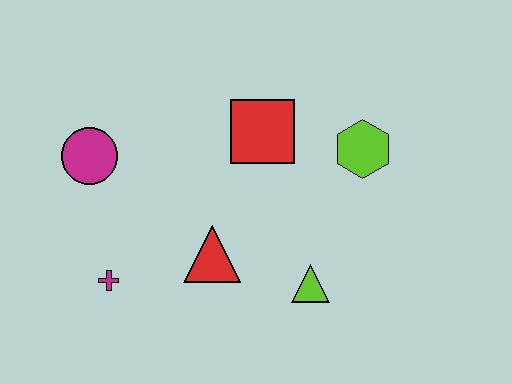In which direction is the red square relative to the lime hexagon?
The red square is to the left of the lime hexagon.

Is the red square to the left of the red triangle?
No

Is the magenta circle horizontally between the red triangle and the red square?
No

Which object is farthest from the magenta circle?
The lime hexagon is farthest from the magenta circle.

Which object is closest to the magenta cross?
The red triangle is closest to the magenta cross.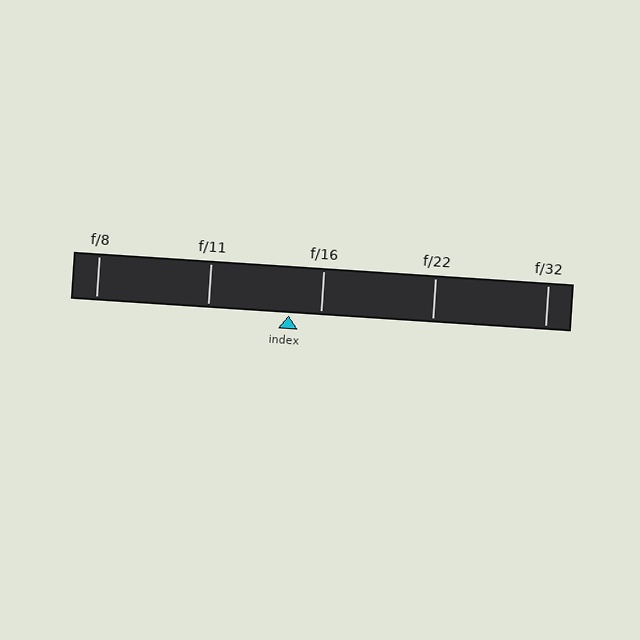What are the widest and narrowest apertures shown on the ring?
The widest aperture shown is f/8 and the narrowest is f/32.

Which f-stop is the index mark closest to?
The index mark is closest to f/16.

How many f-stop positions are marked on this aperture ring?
There are 5 f-stop positions marked.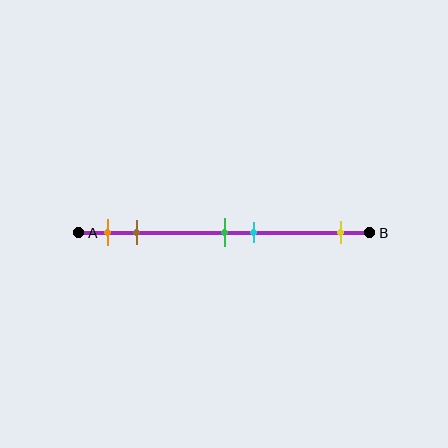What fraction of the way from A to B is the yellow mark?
The yellow mark is approximately 90% (0.9) of the way from A to B.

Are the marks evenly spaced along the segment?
No, the marks are not evenly spaced.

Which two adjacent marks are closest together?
The green and cyan marks are the closest adjacent pair.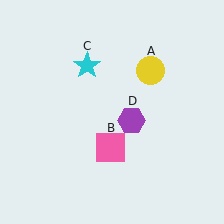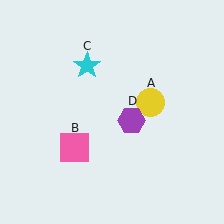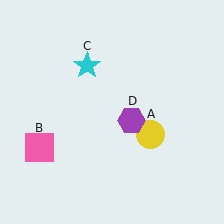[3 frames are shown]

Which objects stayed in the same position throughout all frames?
Cyan star (object C) and purple hexagon (object D) remained stationary.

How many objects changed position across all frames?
2 objects changed position: yellow circle (object A), pink square (object B).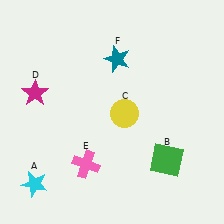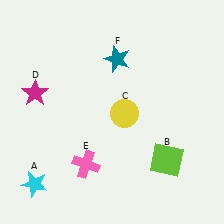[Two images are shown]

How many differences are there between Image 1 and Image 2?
There is 1 difference between the two images.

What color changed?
The square (B) changed from green in Image 1 to lime in Image 2.